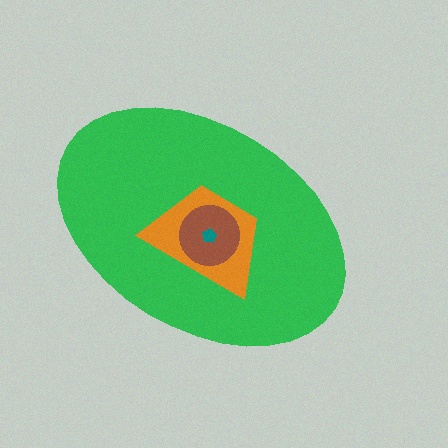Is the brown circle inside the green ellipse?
Yes.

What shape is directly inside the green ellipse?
The orange trapezoid.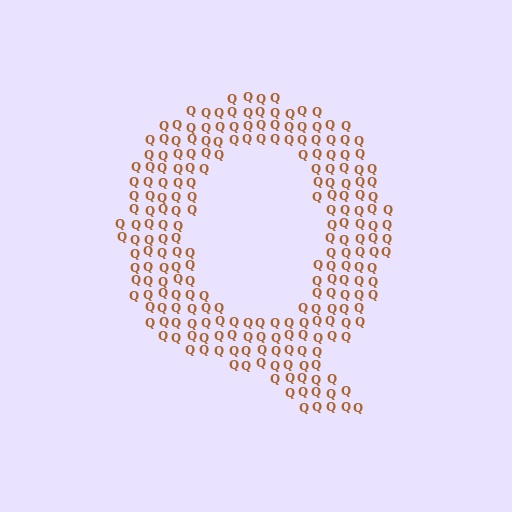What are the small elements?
The small elements are letter Q's.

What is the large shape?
The large shape is the letter Q.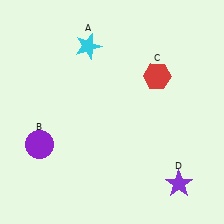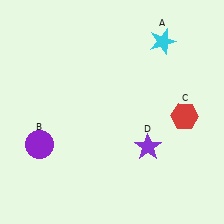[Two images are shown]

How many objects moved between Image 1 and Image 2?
3 objects moved between the two images.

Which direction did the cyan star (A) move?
The cyan star (A) moved right.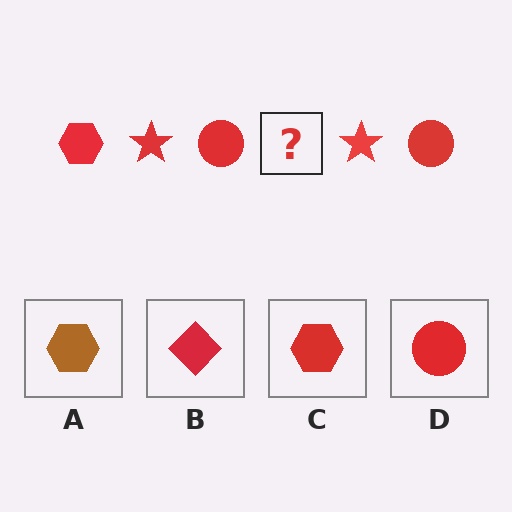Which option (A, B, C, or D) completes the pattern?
C.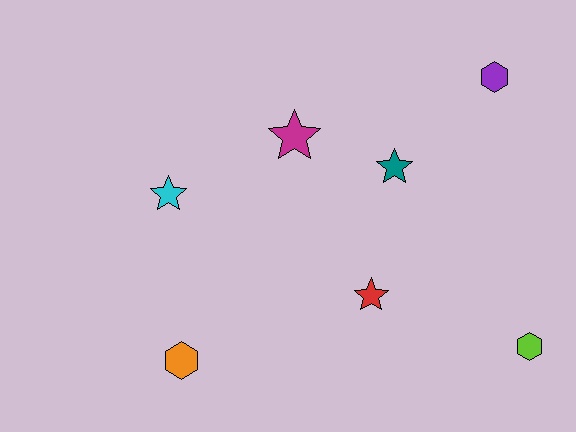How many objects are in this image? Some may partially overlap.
There are 7 objects.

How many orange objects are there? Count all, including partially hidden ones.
There is 1 orange object.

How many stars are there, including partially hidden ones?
There are 4 stars.